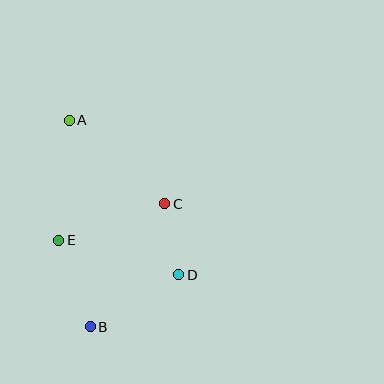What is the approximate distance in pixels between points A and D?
The distance between A and D is approximately 189 pixels.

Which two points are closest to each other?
Points C and D are closest to each other.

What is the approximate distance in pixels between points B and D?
The distance between B and D is approximately 103 pixels.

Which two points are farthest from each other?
Points A and B are farthest from each other.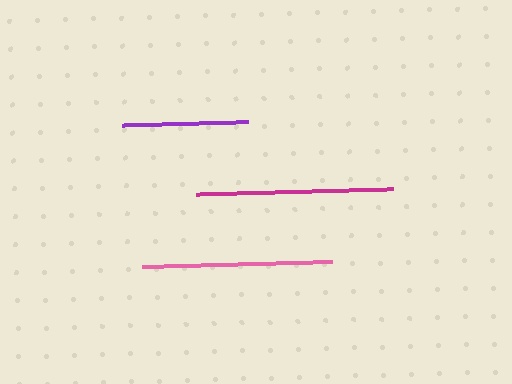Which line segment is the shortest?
The purple line is the shortest at approximately 125 pixels.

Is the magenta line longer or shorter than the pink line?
The magenta line is longer than the pink line.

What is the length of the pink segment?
The pink segment is approximately 190 pixels long.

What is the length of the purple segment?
The purple segment is approximately 125 pixels long.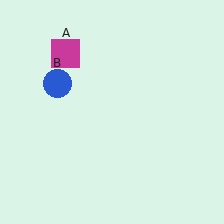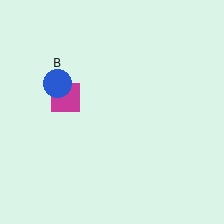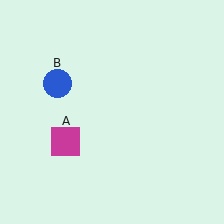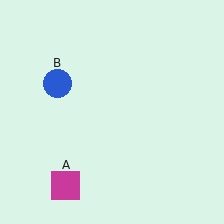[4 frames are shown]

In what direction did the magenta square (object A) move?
The magenta square (object A) moved down.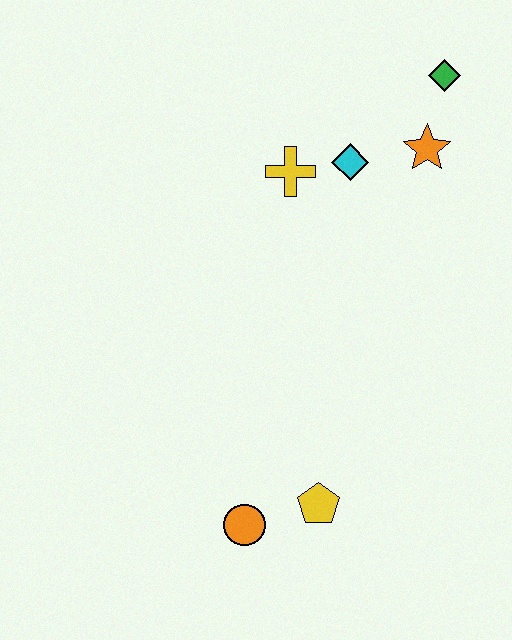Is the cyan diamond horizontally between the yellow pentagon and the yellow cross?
No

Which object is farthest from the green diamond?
The orange circle is farthest from the green diamond.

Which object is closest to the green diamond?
The orange star is closest to the green diamond.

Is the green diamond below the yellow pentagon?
No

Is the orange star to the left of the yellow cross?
No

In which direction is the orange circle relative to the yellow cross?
The orange circle is below the yellow cross.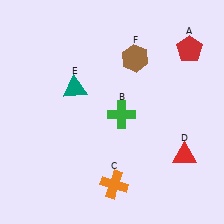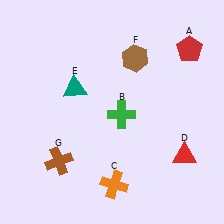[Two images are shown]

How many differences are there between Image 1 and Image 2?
There is 1 difference between the two images.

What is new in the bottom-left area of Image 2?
A brown cross (G) was added in the bottom-left area of Image 2.